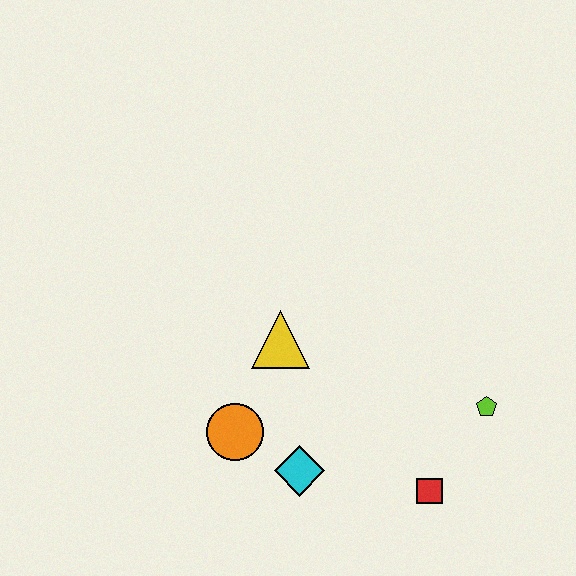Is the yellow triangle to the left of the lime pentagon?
Yes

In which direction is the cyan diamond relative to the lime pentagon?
The cyan diamond is to the left of the lime pentagon.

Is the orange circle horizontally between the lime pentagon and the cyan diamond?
No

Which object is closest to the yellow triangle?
The orange circle is closest to the yellow triangle.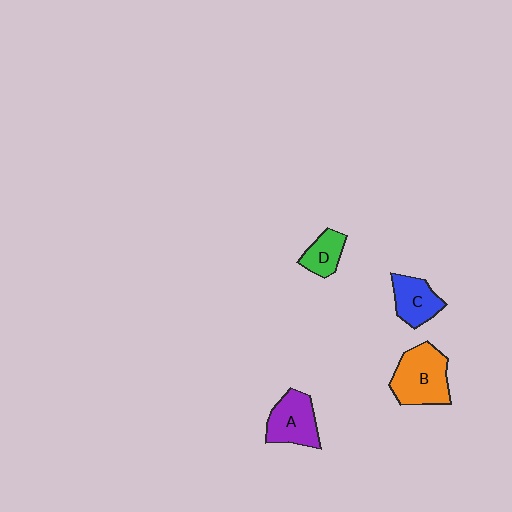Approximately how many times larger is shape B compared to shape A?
Approximately 1.3 times.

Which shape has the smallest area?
Shape D (green).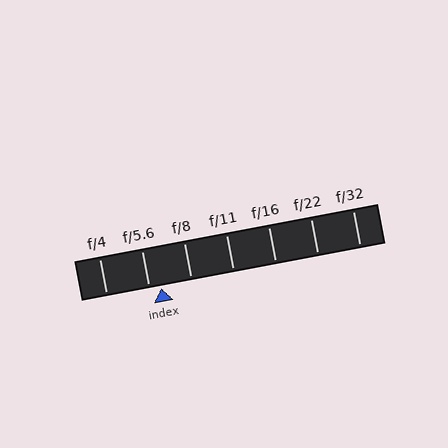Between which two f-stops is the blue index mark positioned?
The index mark is between f/5.6 and f/8.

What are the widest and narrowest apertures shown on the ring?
The widest aperture shown is f/4 and the narrowest is f/32.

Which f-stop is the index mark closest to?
The index mark is closest to f/5.6.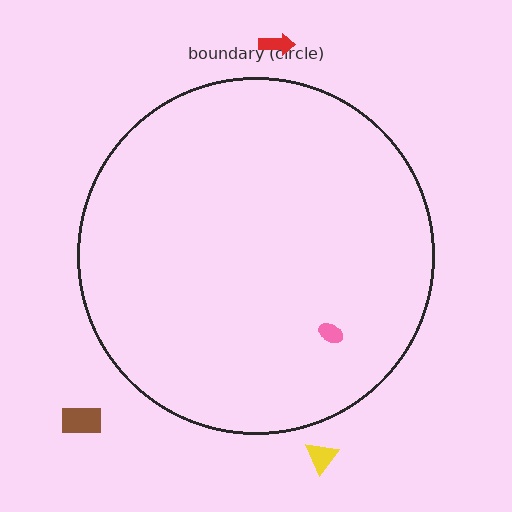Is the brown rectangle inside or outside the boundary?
Outside.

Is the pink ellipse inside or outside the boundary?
Inside.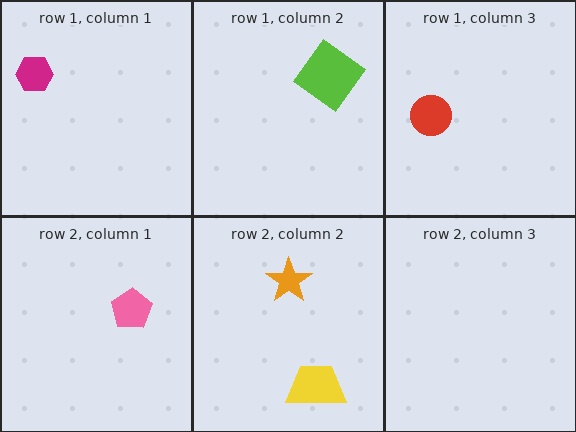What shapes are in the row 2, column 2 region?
The orange star, the yellow trapezoid.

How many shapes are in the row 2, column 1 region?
1.